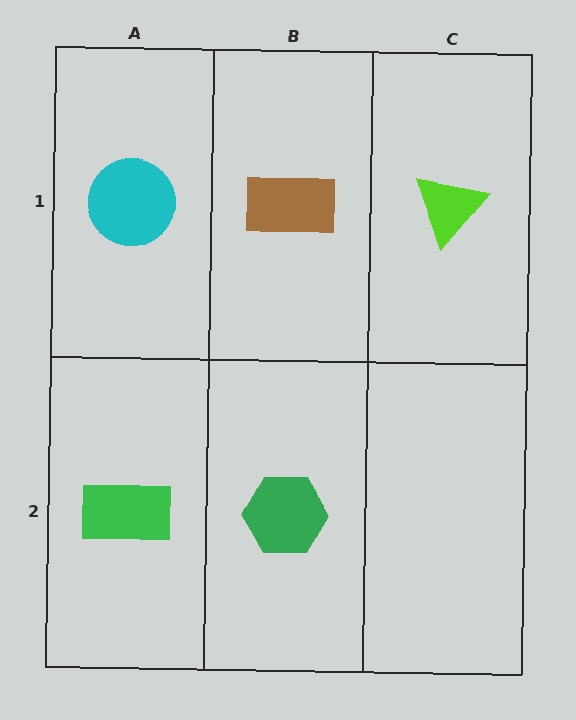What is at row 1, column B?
A brown rectangle.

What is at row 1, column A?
A cyan circle.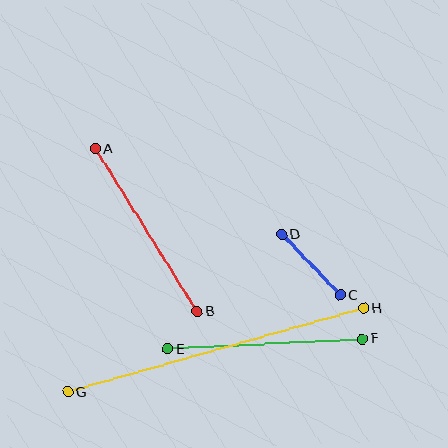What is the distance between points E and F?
The distance is approximately 195 pixels.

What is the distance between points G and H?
The distance is approximately 307 pixels.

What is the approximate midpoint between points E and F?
The midpoint is at approximately (265, 344) pixels.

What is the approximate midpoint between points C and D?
The midpoint is at approximately (311, 265) pixels.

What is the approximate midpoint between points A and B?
The midpoint is at approximately (146, 230) pixels.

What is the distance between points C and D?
The distance is approximately 84 pixels.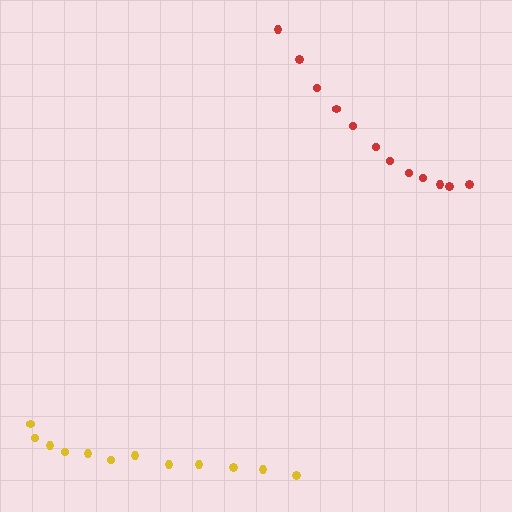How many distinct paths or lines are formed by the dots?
There are 2 distinct paths.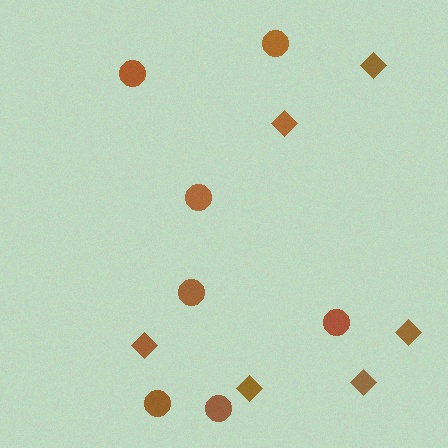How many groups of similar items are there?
There are 2 groups: one group of circles (7) and one group of diamonds (6).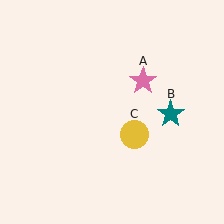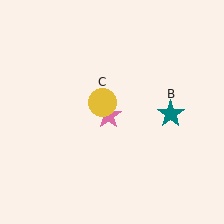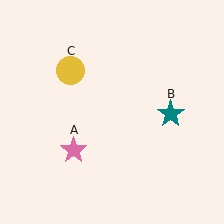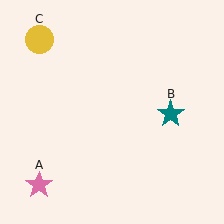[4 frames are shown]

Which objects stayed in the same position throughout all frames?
Teal star (object B) remained stationary.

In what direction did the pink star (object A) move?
The pink star (object A) moved down and to the left.